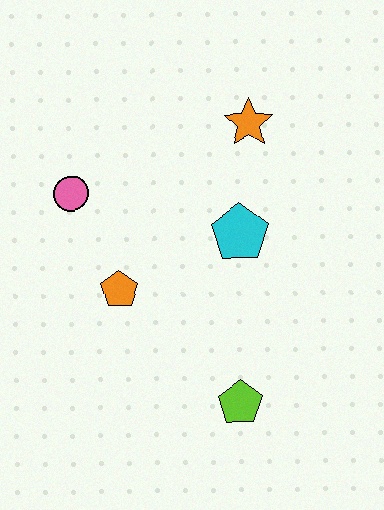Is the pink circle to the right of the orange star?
No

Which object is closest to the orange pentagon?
The pink circle is closest to the orange pentagon.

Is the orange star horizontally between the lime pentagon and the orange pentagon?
No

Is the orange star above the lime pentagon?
Yes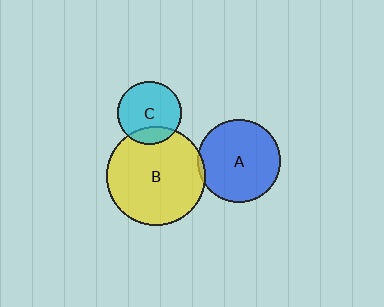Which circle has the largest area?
Circle B (yellow).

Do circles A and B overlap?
Yes.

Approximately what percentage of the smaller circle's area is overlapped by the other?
Approximately 5%.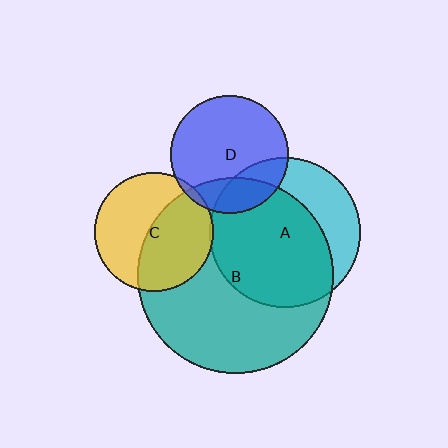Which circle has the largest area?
Circle B (teal).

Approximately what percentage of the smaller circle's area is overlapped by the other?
Approximately 70%.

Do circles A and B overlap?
Yes.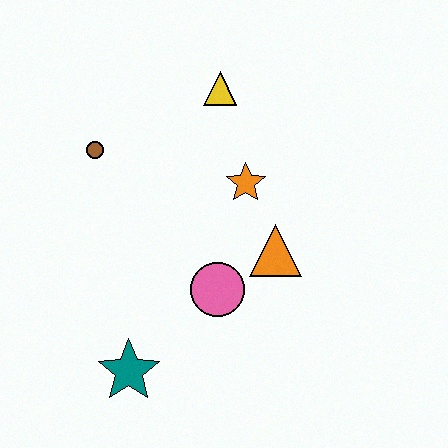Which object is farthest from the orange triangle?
The brown circle is farthest from the orange triangle.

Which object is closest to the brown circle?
The yellow triangle is closest to the brown circle.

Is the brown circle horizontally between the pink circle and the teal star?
No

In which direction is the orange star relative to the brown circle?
The orange star is to the right of the brown circle.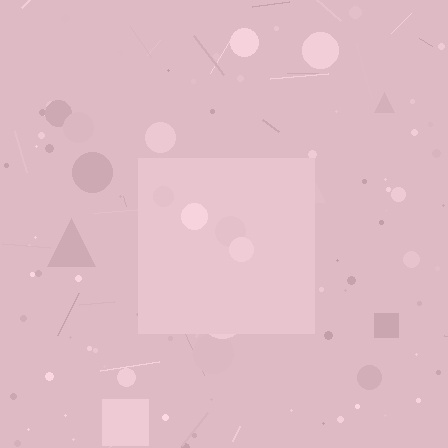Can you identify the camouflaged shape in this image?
The camouflaged shape is a square.